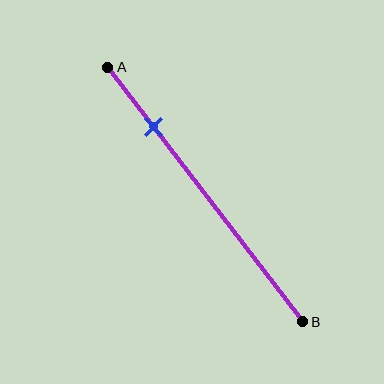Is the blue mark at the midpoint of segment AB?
No, the mark is at about 25% from A, not at the 50% midpoint.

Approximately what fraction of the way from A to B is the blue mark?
The blue mark is approximately 25% of the way from A to B.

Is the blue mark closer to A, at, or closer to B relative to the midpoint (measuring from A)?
The blue mark is closer to point A than the midpoint of segment AB.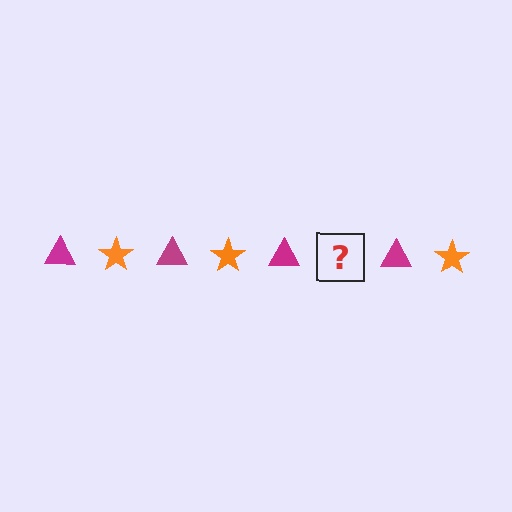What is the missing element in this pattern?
The missing element is an orange star.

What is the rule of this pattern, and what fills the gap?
The rule is that the pattern alternates between magenta triangle and orange star. The gap should be filled with an orange star.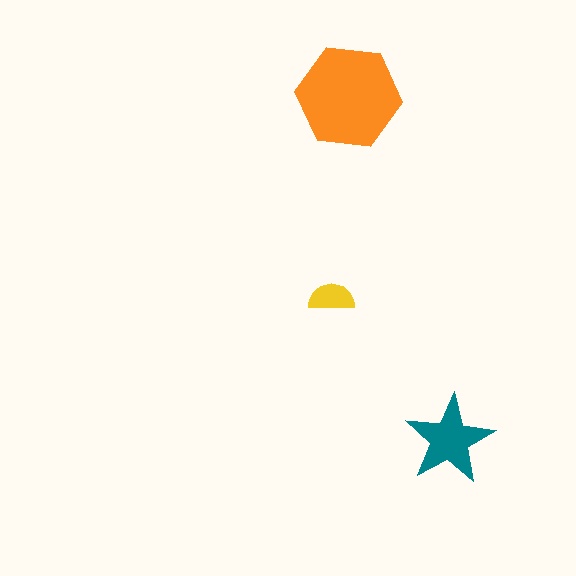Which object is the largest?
The orange hexagon.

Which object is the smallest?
The yellow semicircle.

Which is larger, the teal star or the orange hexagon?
The orange hexagon.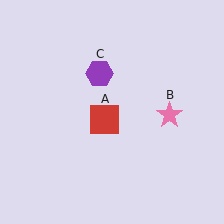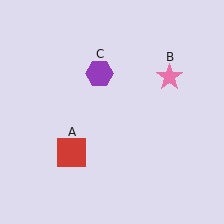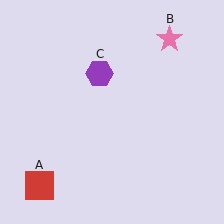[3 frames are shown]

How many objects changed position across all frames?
2 objects changed position: red square (object A), pink star (object B).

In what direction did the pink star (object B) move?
The pink star (object B) moved up.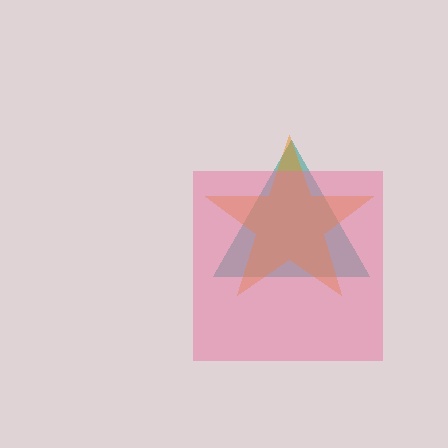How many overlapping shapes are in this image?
There are 3 overlapping shapes in the image.